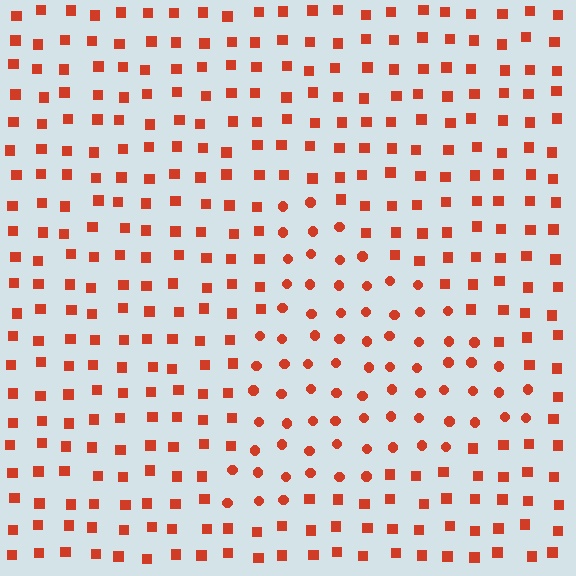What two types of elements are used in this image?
The image uses circles inside the triangle region and squares outside it.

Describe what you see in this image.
The image is filled with small red elements arranged in a uniform grid. A triangle-shaped region contains circles, while the surrounding area contains squares. The boundary is defined purely by the change in element shape.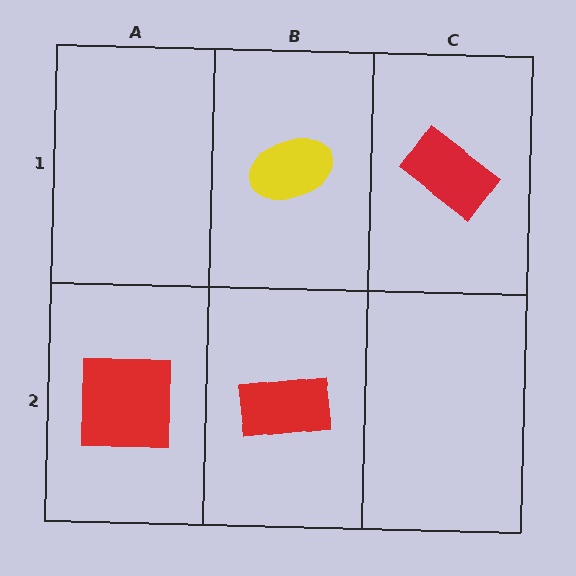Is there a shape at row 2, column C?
No, that cell is empty.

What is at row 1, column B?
A yellow ellipse.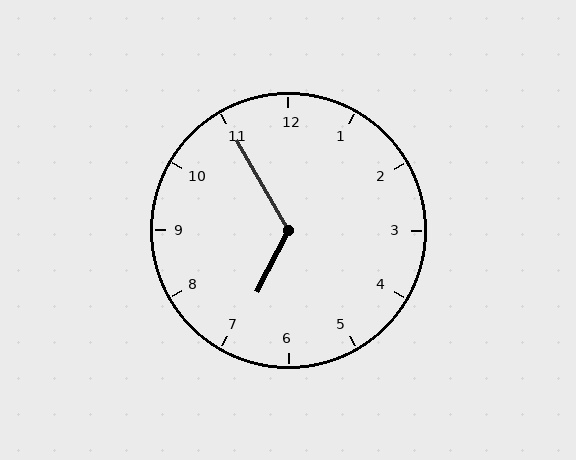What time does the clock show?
6:55.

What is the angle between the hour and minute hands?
Approximately 122 degrees.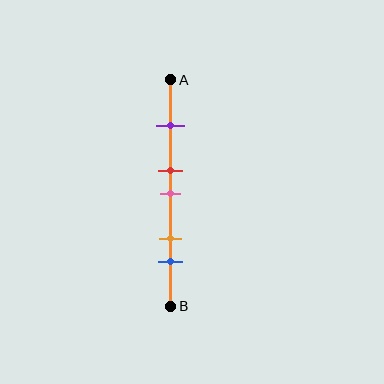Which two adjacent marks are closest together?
The red and pink marks are the closest adjacent pair.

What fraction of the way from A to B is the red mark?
The red mark is approximately 40% (0.4) of the way from A to B.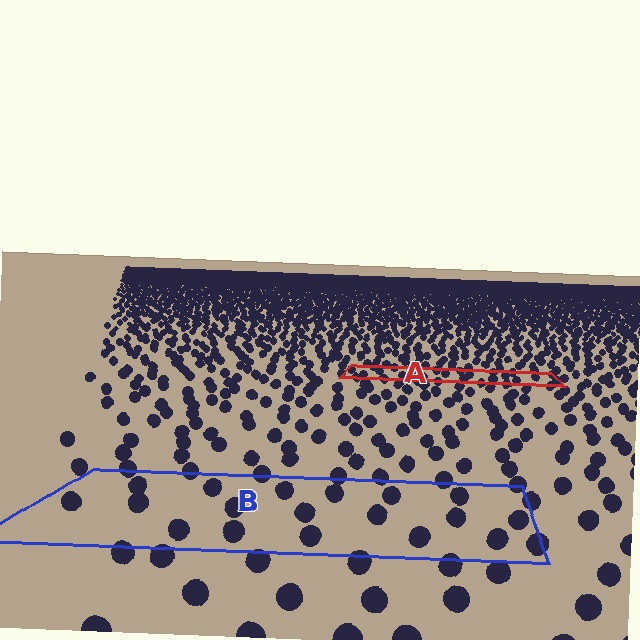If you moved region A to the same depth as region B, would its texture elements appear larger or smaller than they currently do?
They would appear larger. At a closer depth, the same texture elements are projected at a bigger on-screen size.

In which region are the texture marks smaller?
The texture marks are smaller in region A, because it is farther away.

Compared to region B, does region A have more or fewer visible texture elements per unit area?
Region A has more texture elements per unit area — they are packed more densely because it is farther away.